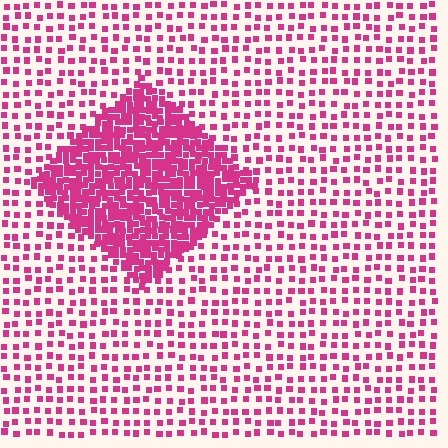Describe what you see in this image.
The image contains small magenta elements arranged at two different densities. A diamond-shaped region is visible where the elements are more densely packed than the surrounding area.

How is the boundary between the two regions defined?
The boundary is defined by a change in element density (approximately 3.0x ratio). All elements are the same color, size, and shape.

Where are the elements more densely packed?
The elements are more densely packed inside the diamond boundary.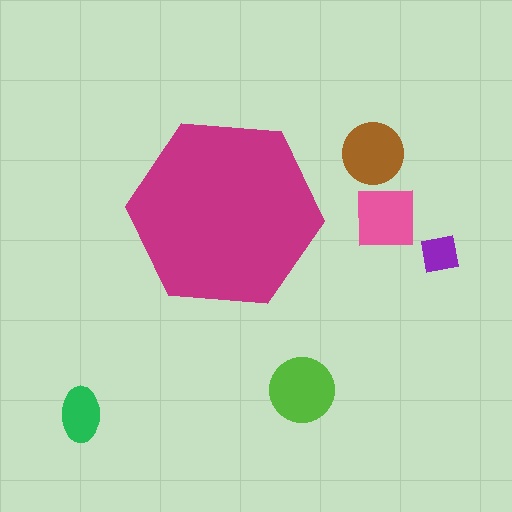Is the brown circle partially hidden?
No, the brown circle is fully visible.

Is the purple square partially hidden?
No, the purple square is fully visible.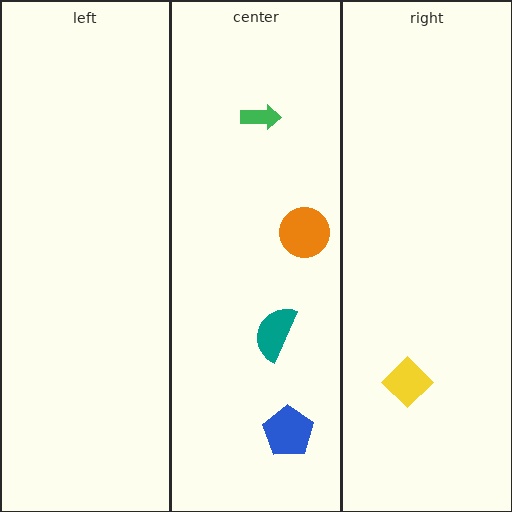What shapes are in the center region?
The green arrow, the orange circle, the teal semicircle, the blue pentagon.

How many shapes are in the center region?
4.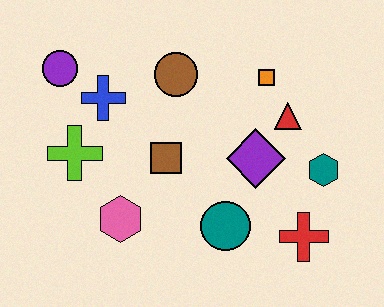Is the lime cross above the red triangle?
No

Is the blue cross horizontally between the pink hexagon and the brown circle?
No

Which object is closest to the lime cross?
The blue cross is closest to the lime cross.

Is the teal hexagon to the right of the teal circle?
Yes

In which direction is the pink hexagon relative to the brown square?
The pink hexagon is below the brown square.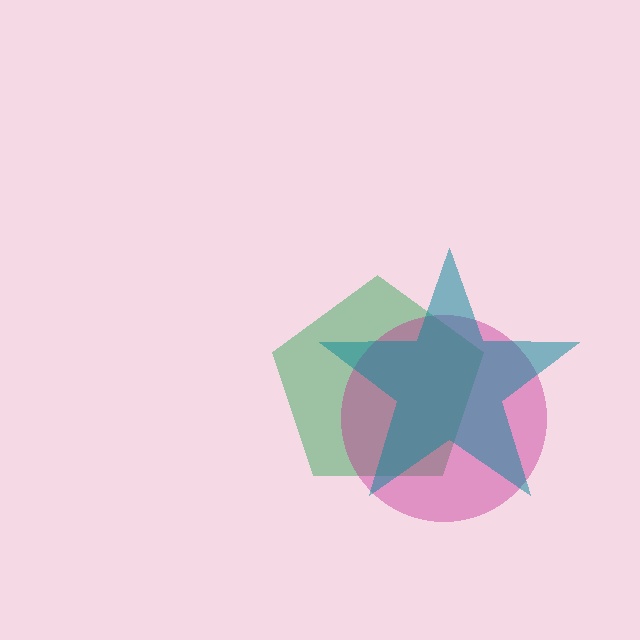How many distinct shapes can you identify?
There are 3 distinct shapes: a green pentagon, a magenta circle, a teal star.